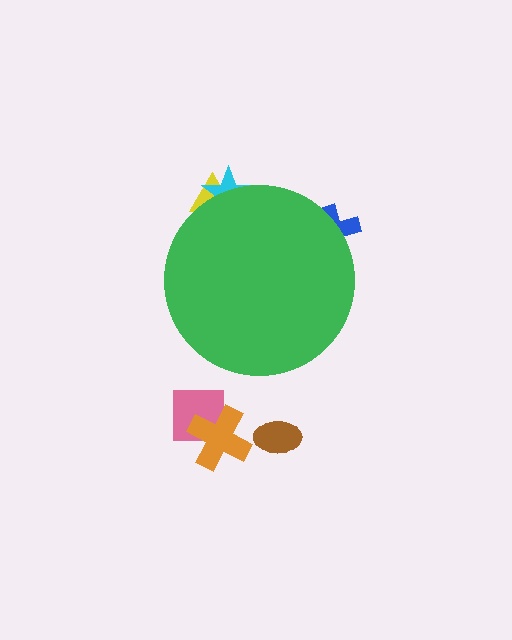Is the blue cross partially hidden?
Yes, the blue cross is partially hidden behind the green circle.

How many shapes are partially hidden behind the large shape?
3 shapes are partially hidden.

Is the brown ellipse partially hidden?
No, the brown ellipse is fully visible.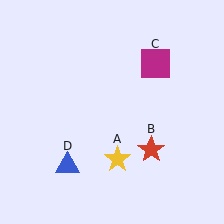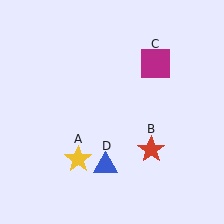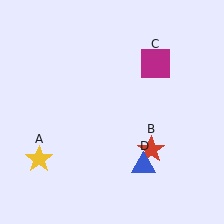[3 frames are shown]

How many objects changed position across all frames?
2 objects changed position: yellow star (object A), blue triangle (object D).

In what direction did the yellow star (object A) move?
The yellow star (object A) moved left.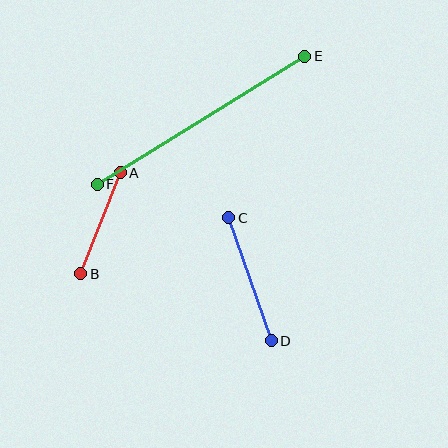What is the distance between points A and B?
The distance is approximately 109 pixels.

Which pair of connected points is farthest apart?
Points E and F are farthest apart.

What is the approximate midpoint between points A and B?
The midpoint is at approximately (101, 223) pixels.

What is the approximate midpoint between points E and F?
The midpoint is at approximately (201, 120) pixels.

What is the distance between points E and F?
The distance is approximately 244 pixels.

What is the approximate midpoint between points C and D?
The midpoint is at approximately (250, 279) pixels.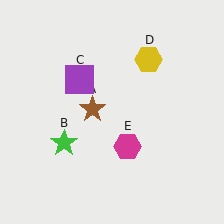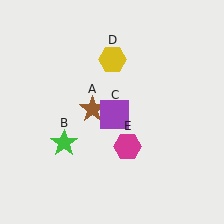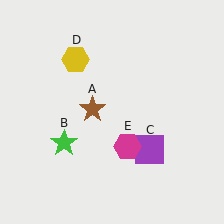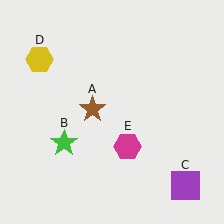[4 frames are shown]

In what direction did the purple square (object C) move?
The purple square (object C) moved down and to the right.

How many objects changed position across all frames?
2 objects changed position: purple square (object C), yellow hexagon (object D).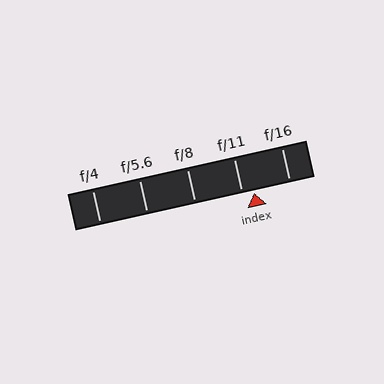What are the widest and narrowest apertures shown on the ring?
The widest aperture shown is f/4 and the narrowest is f/16.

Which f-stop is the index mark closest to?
The index mark is closest to f/11.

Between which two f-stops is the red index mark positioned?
The index mark is between f/11 and f/16.